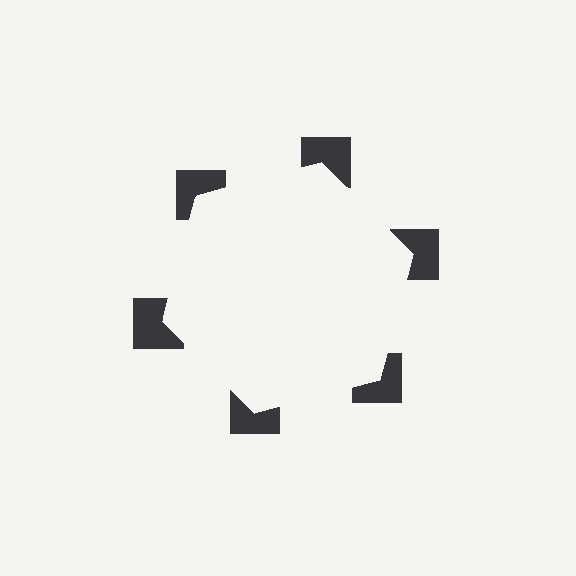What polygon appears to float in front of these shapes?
An illusory hexagon — its edges are inferred from the aligned wedge cuts in the notched squares, not physically drawn.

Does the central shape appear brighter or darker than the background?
It typically appears slightly brighter than the background, even though no actual brightness change is drawn.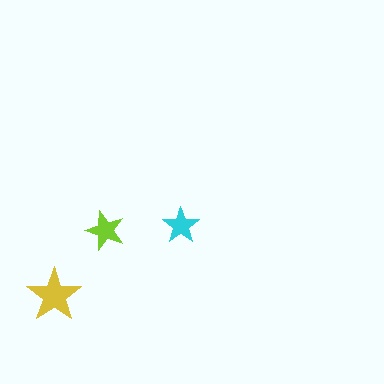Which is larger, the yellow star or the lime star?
The yellow one.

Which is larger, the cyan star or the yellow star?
The yellow one.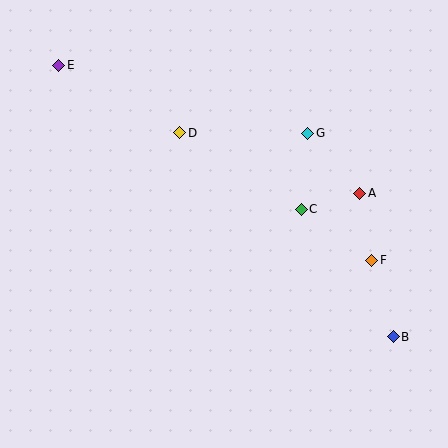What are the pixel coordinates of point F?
Point F is at (372, 261).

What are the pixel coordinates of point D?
Point D is at (180, 133).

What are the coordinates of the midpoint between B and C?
The midpoint between B and C is at (347, 273).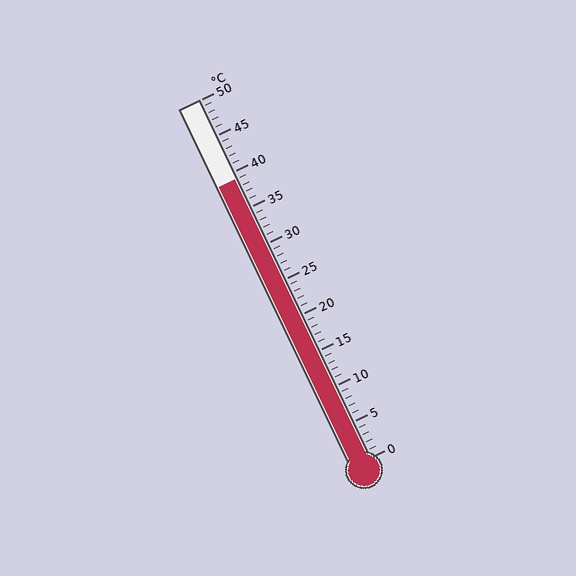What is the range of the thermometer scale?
The thermometer scale ranges from 0°C to 50°C.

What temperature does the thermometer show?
The thermometer shows approximately 39°C.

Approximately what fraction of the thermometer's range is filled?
The thermometer is filled to approximately 80% of its range.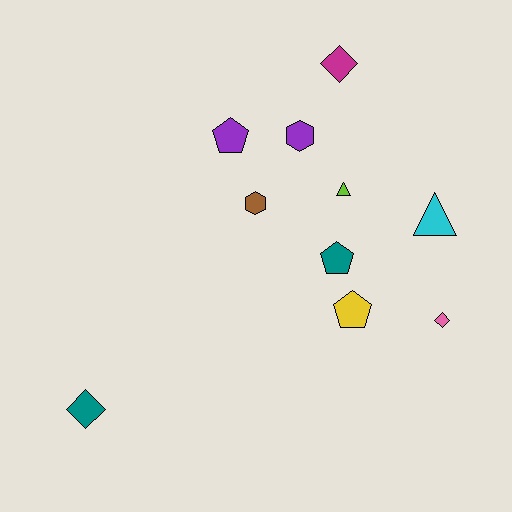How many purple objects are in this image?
There are 2 purple objects.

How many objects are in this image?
There are 10 objects.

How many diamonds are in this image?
There are 3 diamonds.